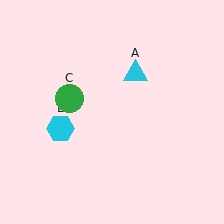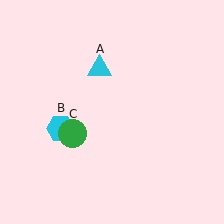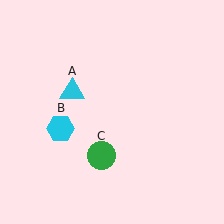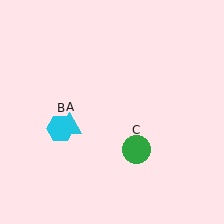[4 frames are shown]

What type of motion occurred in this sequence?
The cyan triangle (object A), green circle (object C) rotated counterclockwise around the center of the scene.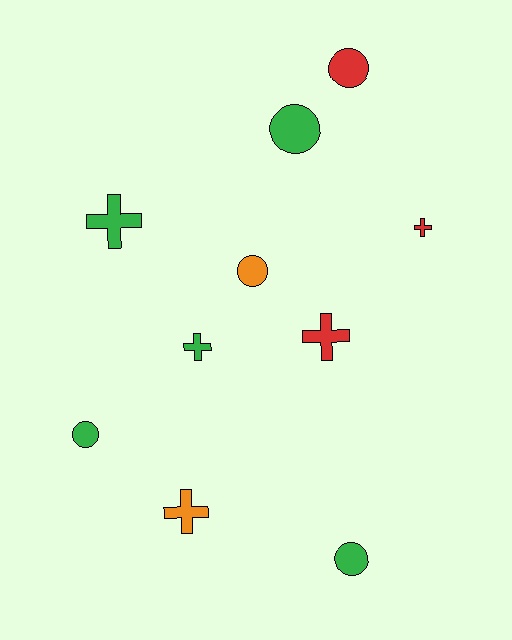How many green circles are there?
There are 3 green circles.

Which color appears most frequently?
Green, with 5 objects.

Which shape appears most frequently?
Cross, with 5 objects.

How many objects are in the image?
There are 10 objects.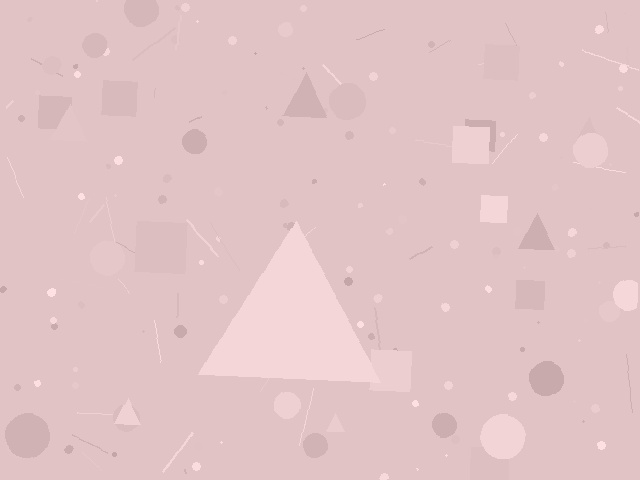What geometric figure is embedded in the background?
A triangle is embedded in the background.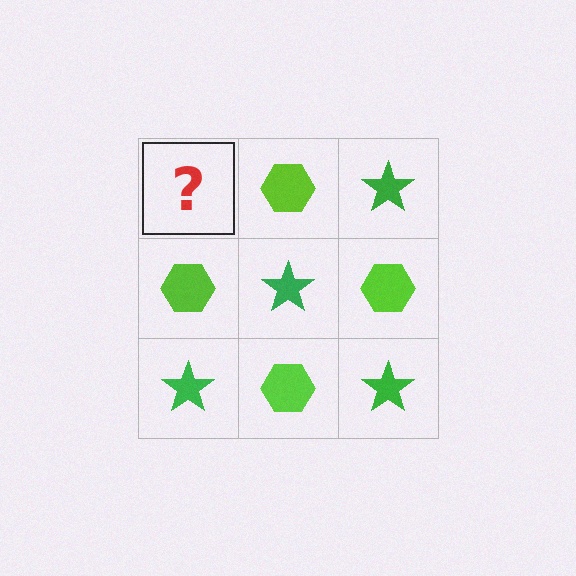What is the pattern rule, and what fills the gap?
The rule is that it alternates green star and lime hexagon in a checkerboard pattern. The gap should be filled with a green star.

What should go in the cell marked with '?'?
The missing cell should contain a green star.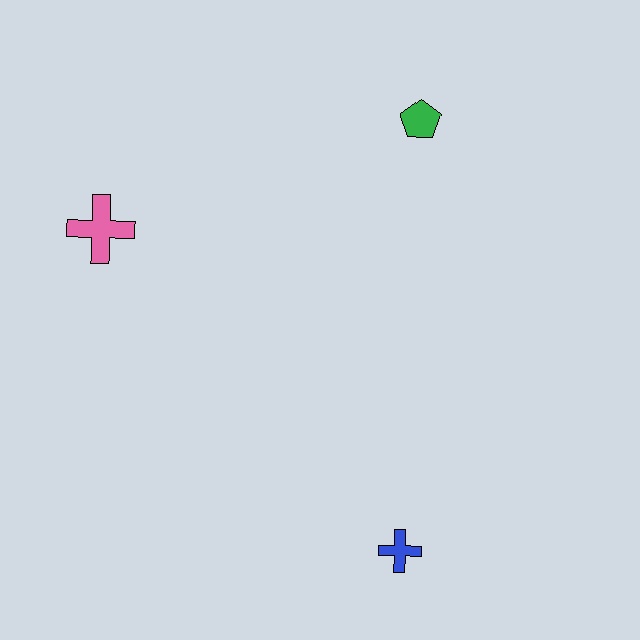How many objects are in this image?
There are 3 objects.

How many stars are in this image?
There are no stars.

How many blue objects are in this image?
There is 1 blue object.